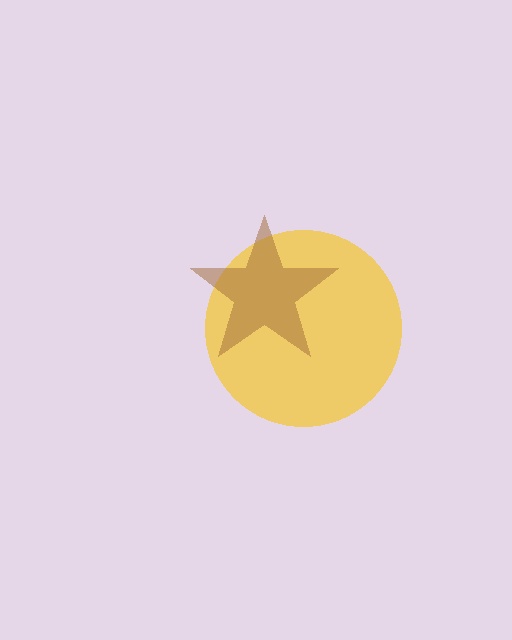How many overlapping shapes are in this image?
There are 2 overlapping shapes in the image.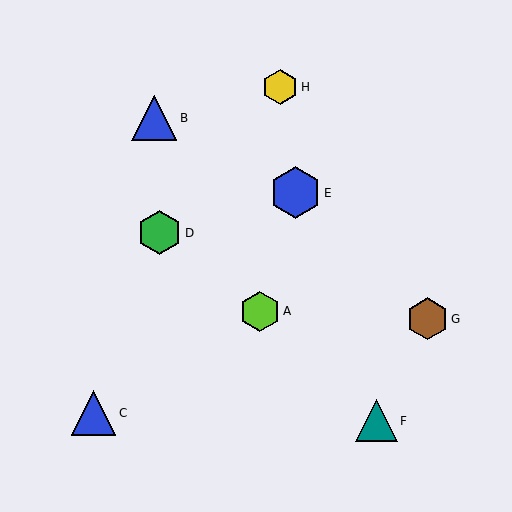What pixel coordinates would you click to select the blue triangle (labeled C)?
Click at (93, 413) to select the blue triangle C.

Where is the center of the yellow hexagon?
The center of the yellow hexagon is at (280, 87).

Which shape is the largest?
The blue hexagon (labeled E) is the largest.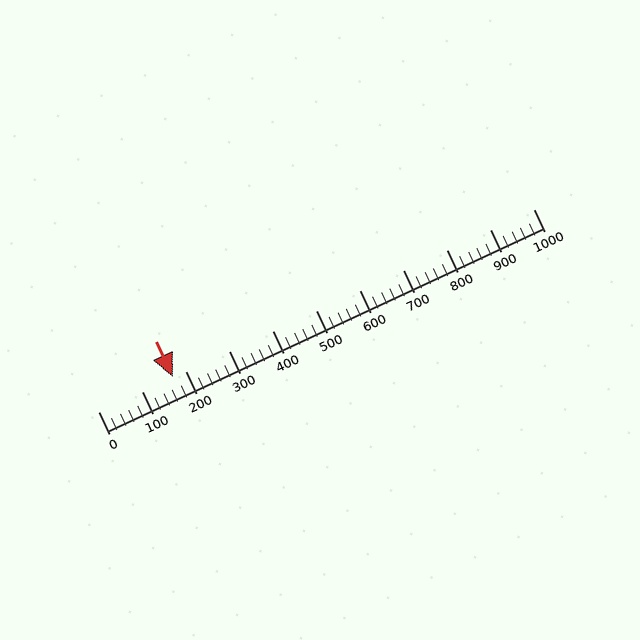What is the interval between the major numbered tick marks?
The major tick marks are spaced 100 units apart.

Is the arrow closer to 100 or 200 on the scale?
The arrow is closer to 200.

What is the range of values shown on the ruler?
The ruler shows values from 0 to 1000.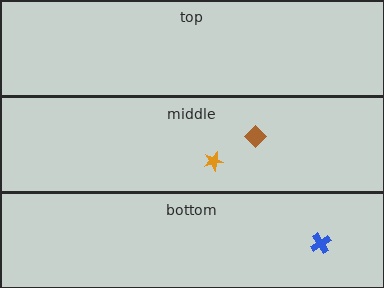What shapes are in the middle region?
The orange star, the brown diamond.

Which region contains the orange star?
The middle region.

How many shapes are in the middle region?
2.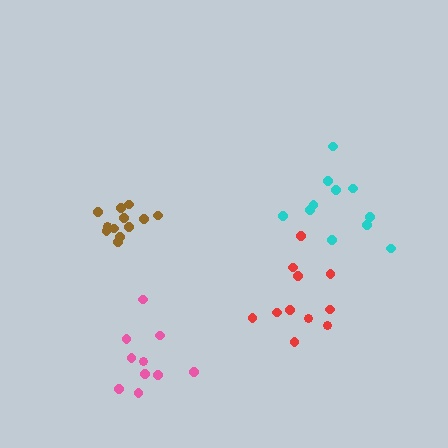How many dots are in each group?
Group 1: 11 dots, Group 2: 10 dots, Group 3: 11 dots, Group 4: 12 dots (44 total).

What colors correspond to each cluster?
The clusters are colored: red, pink, cyan, brown.